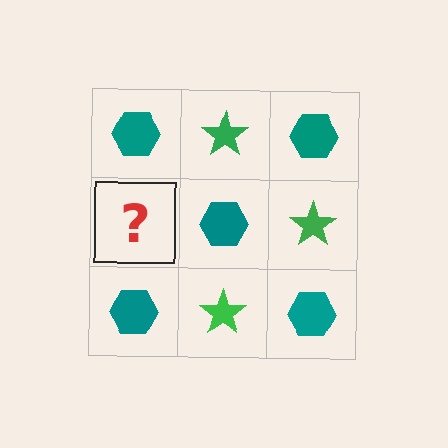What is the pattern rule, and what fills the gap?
The rule is that it alternates teal hexagon and green star in a checkerboard pattern. The gap should be filled with a green star.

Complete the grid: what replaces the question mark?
The question mark should be replaced with a green star.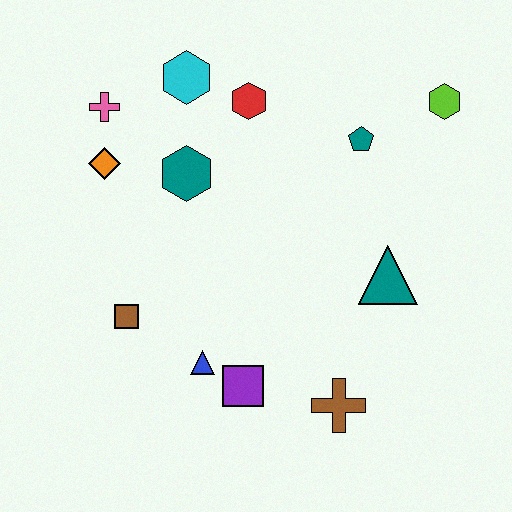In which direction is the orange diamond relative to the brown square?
The orange diamond is above the brown square.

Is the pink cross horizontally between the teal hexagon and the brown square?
No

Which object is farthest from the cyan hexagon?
The brown cross is farthest from the cyan hexagon.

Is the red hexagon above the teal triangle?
Yes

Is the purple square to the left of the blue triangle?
No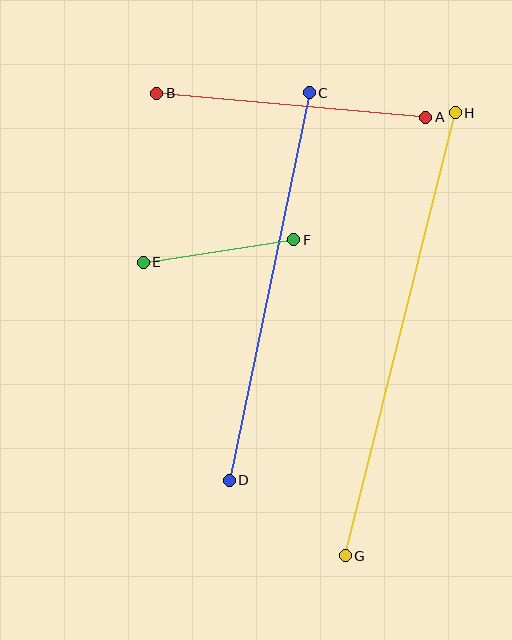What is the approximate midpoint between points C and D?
The midpoint is at approximately (269, 287) pixels.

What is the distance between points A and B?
The distance is approximately 270 pixels.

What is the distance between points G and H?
The distance is approximately 456 pixels.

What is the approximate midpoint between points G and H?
The midpoint is at approximately (400, 334) pixels.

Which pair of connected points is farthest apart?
Points G and H are farthest apart.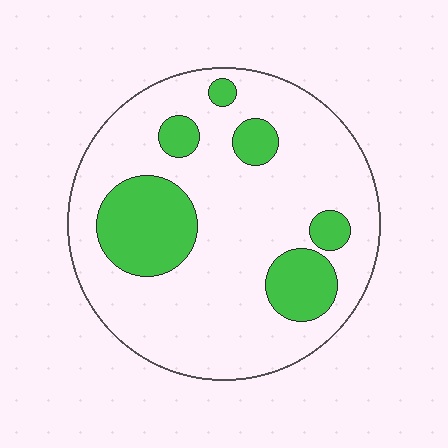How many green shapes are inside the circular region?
6.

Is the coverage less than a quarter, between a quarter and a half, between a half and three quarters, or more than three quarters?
Less than a quarter.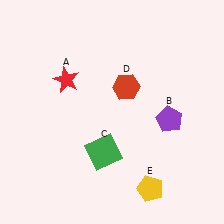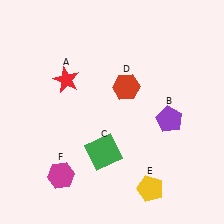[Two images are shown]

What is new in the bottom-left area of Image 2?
A magenta hexagon (F) was added in the bottom-left area of Image 2.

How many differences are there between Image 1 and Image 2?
There is 1 difference between the two images.